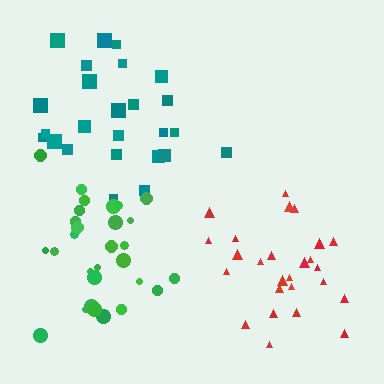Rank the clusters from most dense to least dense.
red, green, teal.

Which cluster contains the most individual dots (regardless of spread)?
Green (29).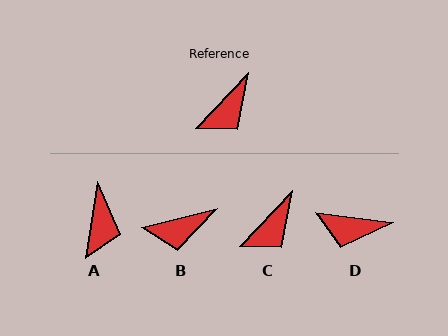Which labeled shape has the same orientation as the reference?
C.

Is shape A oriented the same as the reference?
No, it is off by about 35 degrees.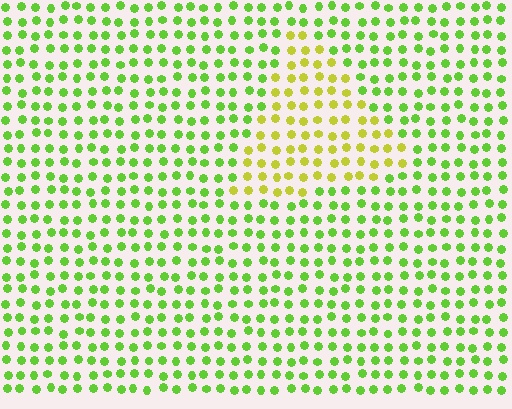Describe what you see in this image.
The image is filled with small lime elements in a uniform arrangement. A triangle-shaped region is visible where the elements are tinted to a slightly different hue, forming a subtle color boundary.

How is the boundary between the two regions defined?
The boundary is defined purely by a slight shift in hue (about 38 degrees). Spacing, size, and orientation are identical on both sides.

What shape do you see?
I see a triangle.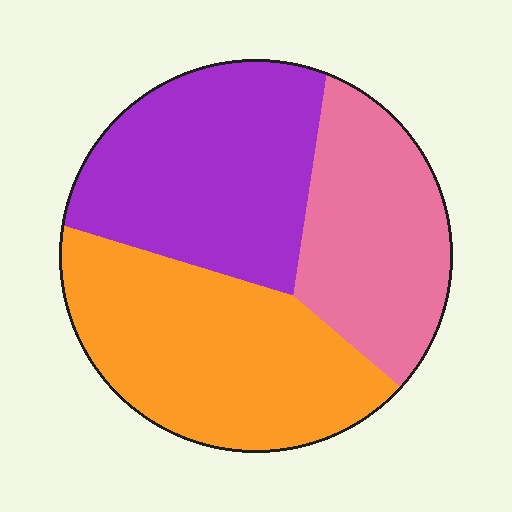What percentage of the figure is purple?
Purple takes up about one third (1/3) of the figure.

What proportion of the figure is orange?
Orange covers roughly 40% of the figure.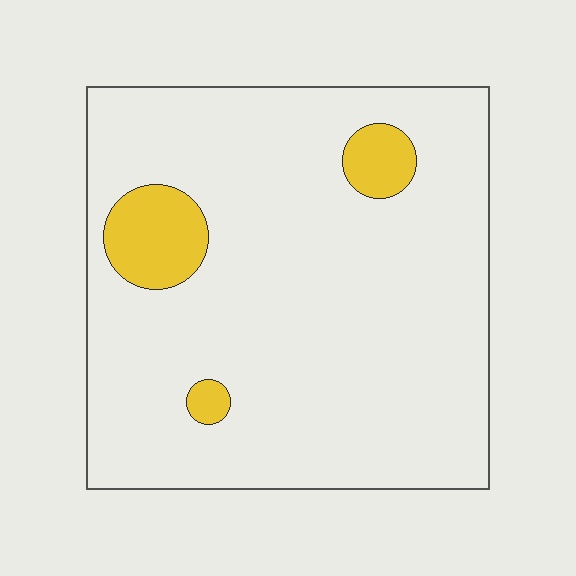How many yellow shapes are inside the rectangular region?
3.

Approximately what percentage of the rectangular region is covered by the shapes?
Approximately 10%.